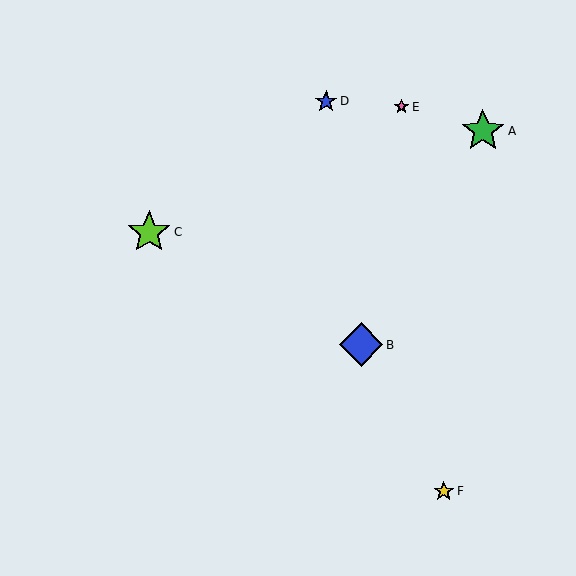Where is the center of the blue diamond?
The center of the blue diamond is at (361, 345).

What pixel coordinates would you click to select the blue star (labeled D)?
Click at (326, 101) to select the blue star D.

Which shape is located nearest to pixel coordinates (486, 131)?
The green star (labeled A) at (483, 131) is nearest to that location.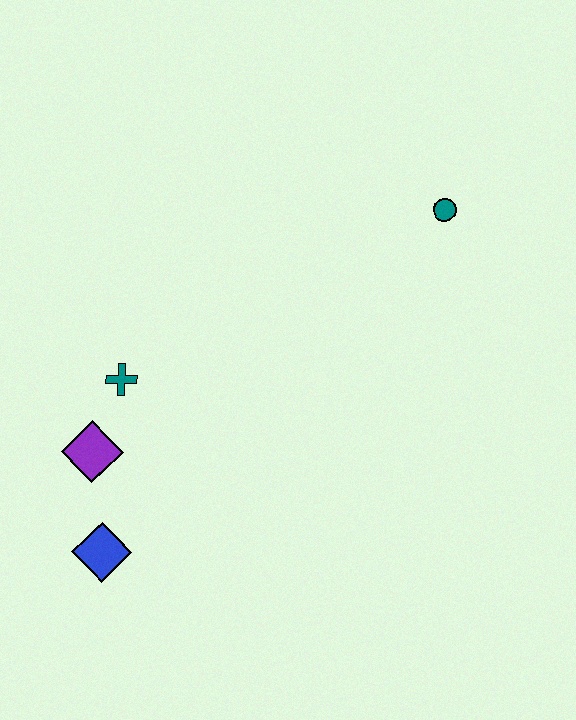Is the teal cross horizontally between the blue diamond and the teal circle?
Yes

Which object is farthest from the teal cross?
The teal circle is farthest from the teal cross.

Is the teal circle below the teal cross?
No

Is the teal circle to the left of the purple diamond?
No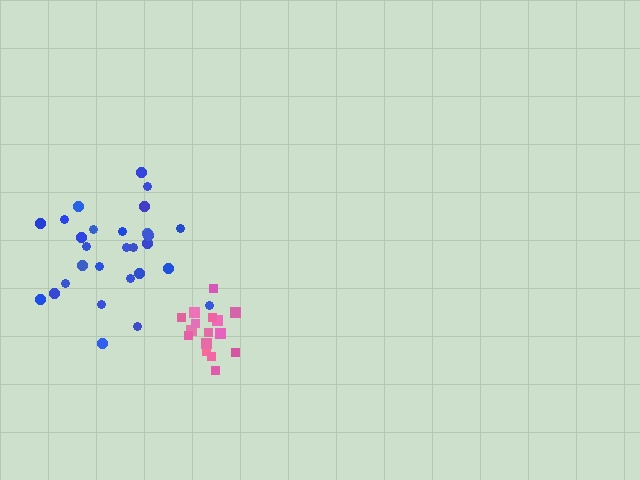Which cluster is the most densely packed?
Pink.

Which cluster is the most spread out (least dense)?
Blue.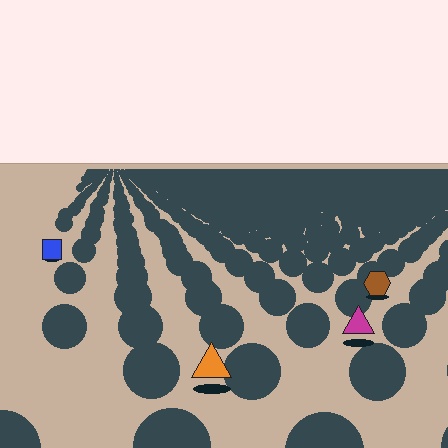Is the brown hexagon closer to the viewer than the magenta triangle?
No. The magenta triangle is closer — you can tell from the texture gradient: the ground texture is coarser near it.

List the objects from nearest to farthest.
From nearest to farthest: the orange triangle, the magenta triangle, the brown hexagon, the blue square.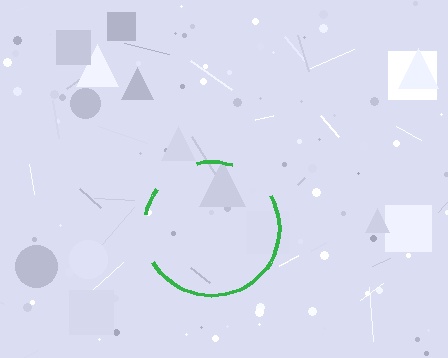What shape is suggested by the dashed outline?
The dashed outline suggests a circle.